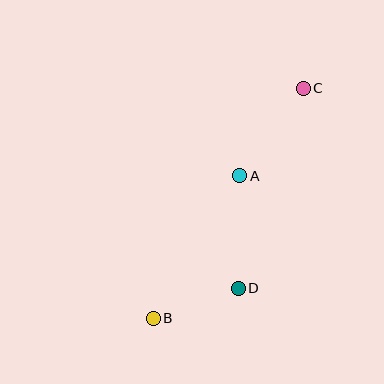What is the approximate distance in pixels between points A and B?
The distance between A and B is approximately 167 pixels.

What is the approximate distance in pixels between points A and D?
The distance between A and D is approximately 112 pixels.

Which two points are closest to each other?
Points B and D are closest to each other.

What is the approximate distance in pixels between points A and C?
The distance between A and C is approximately 108 pixels.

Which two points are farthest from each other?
Points B and C are farthest from each other.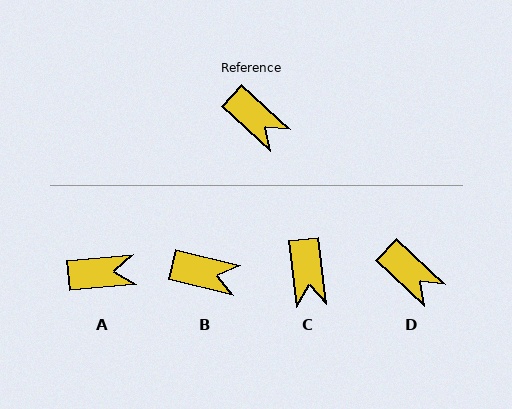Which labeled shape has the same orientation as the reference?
D.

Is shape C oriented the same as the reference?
No, it is off by about 40 degrees.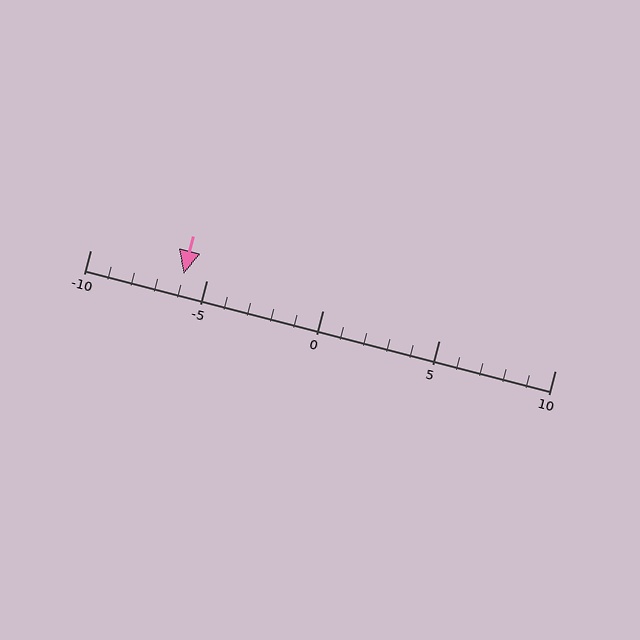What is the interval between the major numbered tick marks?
The major tick marks are spaced 5 units apart.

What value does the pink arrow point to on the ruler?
The pink arrow points to approximately -6.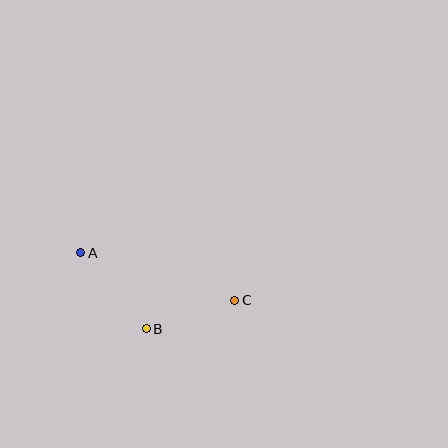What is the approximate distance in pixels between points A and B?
The distance between A and B is approximately 100 pixels.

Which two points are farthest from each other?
Points A and C are farthest from each other.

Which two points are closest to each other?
Points B and C are closest to each other.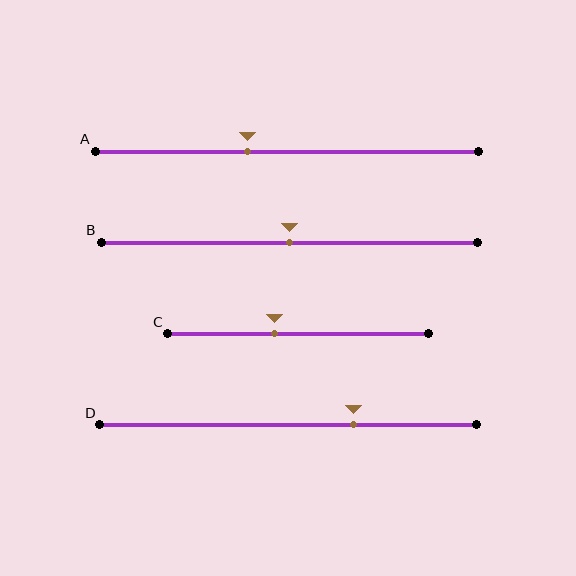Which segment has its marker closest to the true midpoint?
Segment B has its marker closest to the true midpoint.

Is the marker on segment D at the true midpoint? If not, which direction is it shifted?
No, the marker on segment D is shifted to the right by about 17% of the segment length.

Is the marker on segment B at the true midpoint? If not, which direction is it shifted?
Yes, the marker on segment B is at the true midpoint.